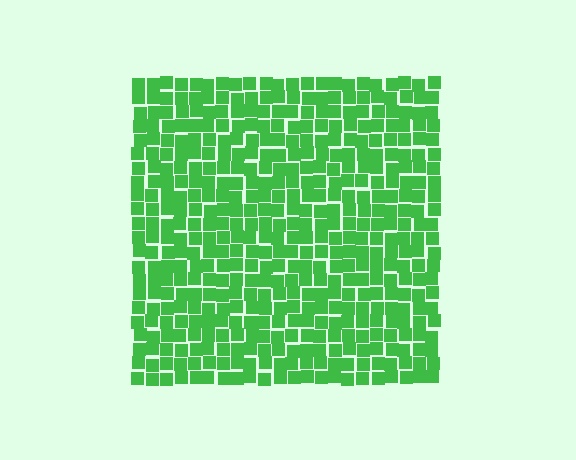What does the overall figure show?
The overall figure shows a square.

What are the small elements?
The small elements are squares.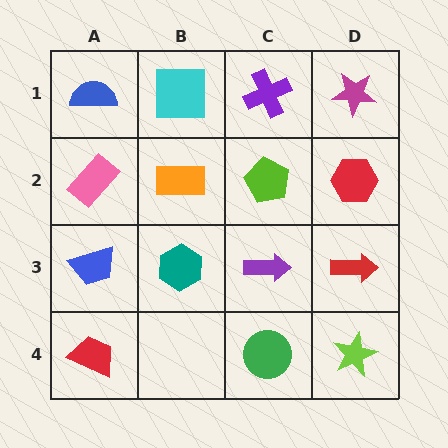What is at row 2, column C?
A lime pentagon.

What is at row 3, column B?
A teal hexagon.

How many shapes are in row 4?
3 shapes.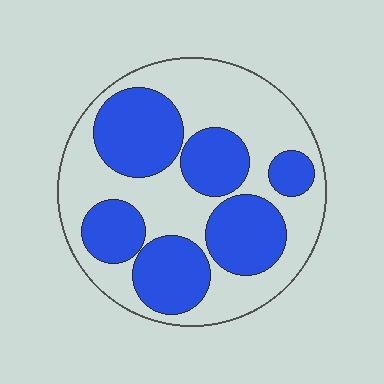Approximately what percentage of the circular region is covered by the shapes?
Approximately 45%.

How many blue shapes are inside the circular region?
6.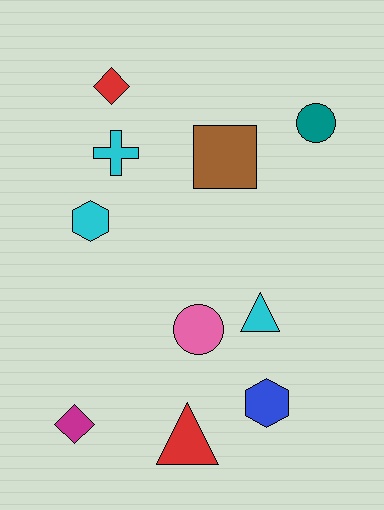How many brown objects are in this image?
There is 1 brown object.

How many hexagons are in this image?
There are 2 hexagons.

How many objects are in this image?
There are 10 objects.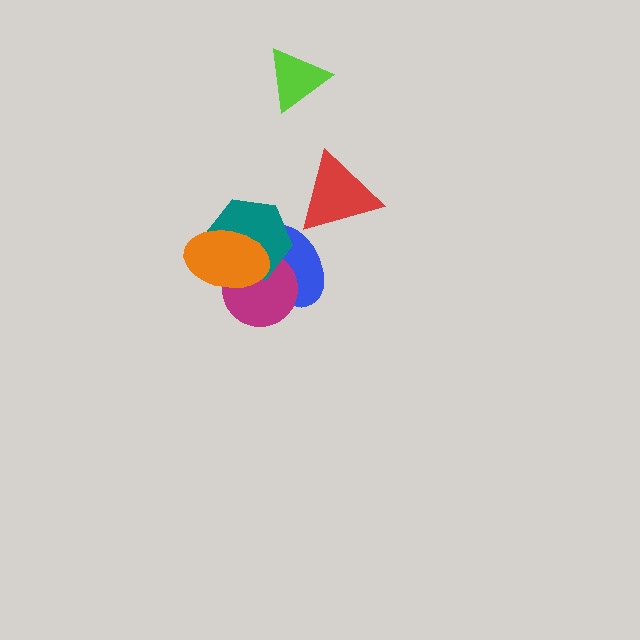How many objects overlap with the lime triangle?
0 objects overlap with the lime triangle.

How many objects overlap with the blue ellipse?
3 objects overlap with the blue ellipse.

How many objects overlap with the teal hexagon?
3 objects overlap with the teal hexagon.